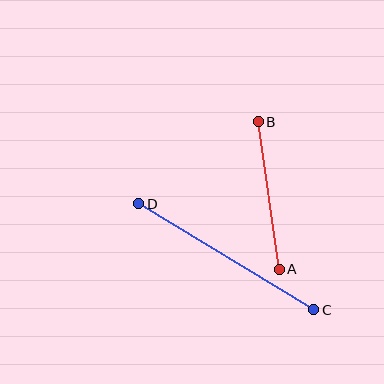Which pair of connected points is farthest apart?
Points C and D are farthest apart.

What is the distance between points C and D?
The distance is approximately 205 pixels.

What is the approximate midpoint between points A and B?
The midpoint is at approximately (269, 196) pixels.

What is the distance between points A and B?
The distance is approximately 149 pixels.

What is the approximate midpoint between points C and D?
The midpoint is at approximately (226, 257) pixels.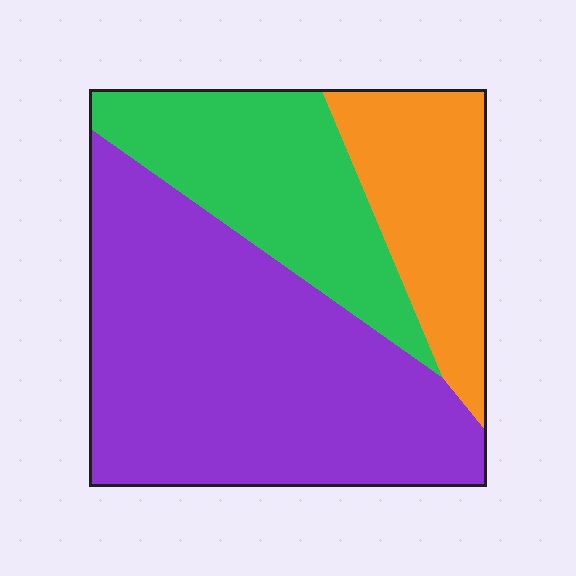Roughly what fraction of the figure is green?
Green takes up about one quarter (1/4) of the figure.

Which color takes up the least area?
Orange, at roughly 20%.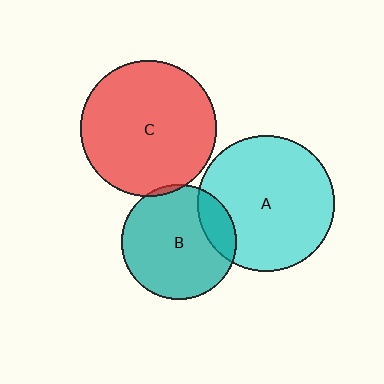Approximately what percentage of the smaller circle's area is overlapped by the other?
Approximately 15%.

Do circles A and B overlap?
Yes.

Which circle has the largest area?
Circle A (cyan).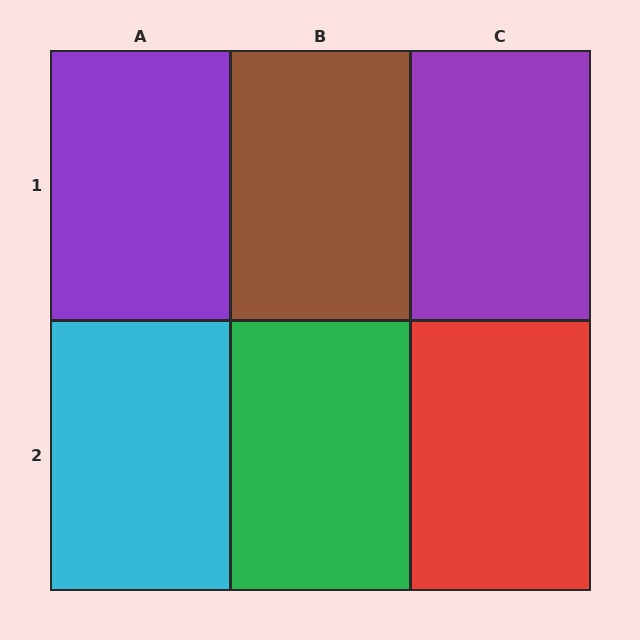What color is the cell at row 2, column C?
Red.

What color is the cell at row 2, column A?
Cyan.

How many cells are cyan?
1 cell is cyan.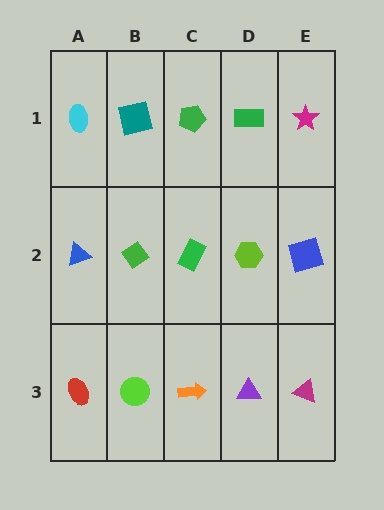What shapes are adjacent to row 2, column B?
A teal square (row 1, column B), a lime circle (row 3, column B), a blue triangle (row 2, column A), a green rectangle (row 2, column C).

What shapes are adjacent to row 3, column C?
A green rectangle (row 2, column C), a lime circle (row 3, column B), a purple triangle (row 3, column D).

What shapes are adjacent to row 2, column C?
A green pentagon (row 1, column C), an orange arrow (row 3, column C), a green diamond (row 2, column B), a lime hexagon (row 2, column D).